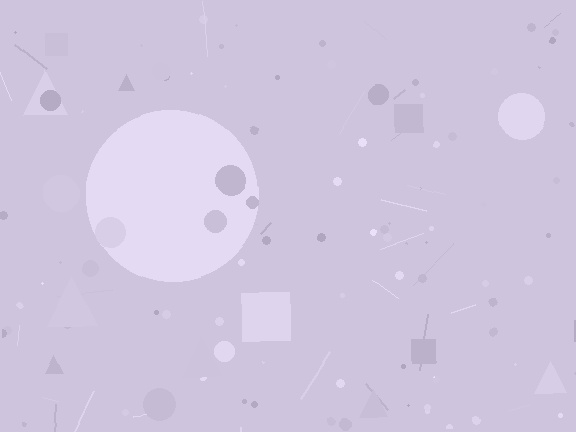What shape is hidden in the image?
A circle is hidden in the image.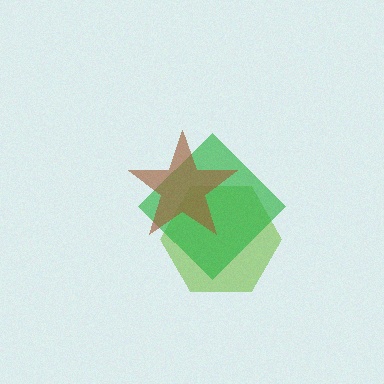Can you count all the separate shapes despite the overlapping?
Yes, there are 3 separate shapes.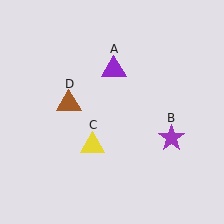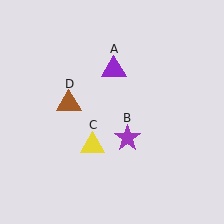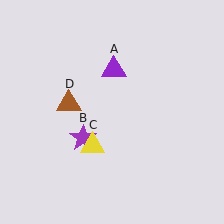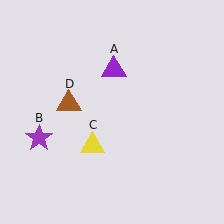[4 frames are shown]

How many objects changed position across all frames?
1 object changed position: purple star (object B).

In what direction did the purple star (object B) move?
The purple star (object B) moved left.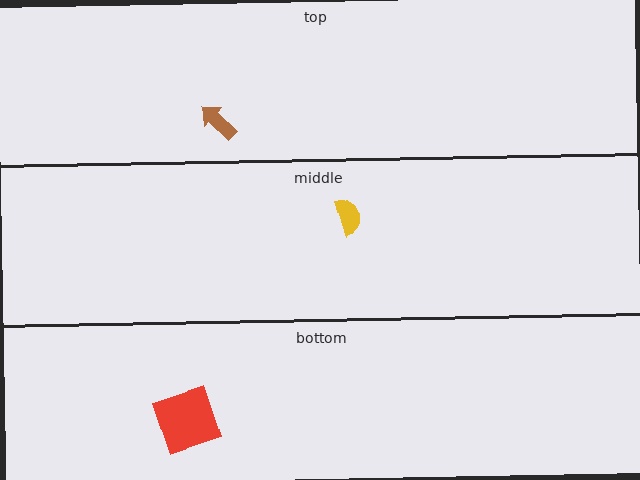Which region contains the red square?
The bottom region.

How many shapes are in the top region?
1.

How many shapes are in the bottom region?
1.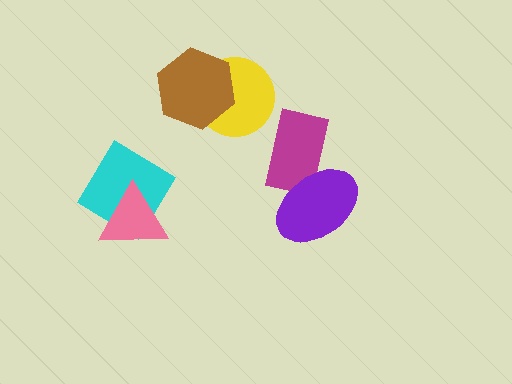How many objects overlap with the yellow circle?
1 object overlaps with the yellow circle.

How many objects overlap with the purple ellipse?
1 object overlaps with the purple ellipse.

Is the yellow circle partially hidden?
Yes, it is partially covered by another shape.